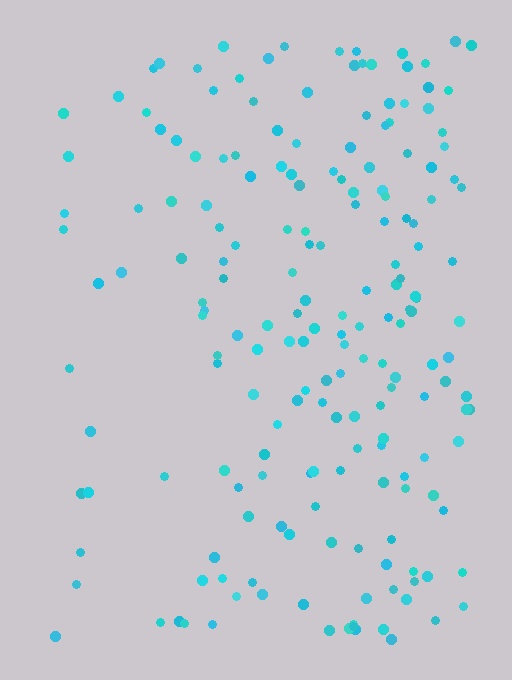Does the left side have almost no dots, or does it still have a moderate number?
Still a moderate number, just noticeably fewer than the right.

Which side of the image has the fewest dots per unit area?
The left.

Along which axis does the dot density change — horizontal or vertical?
Horizontal.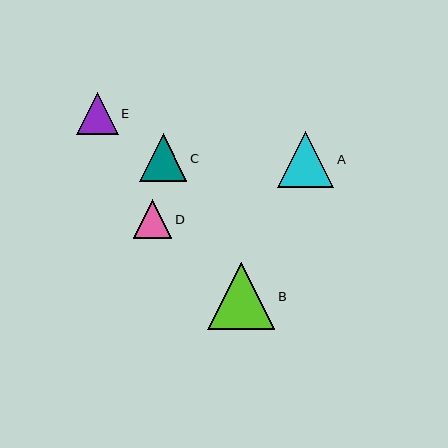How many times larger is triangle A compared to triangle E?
Triangle A is approximately 1.3 times the size of triangle E.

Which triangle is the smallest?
Triangle D is the smallest with a size of approximately 39 pixels.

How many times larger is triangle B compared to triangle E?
Triangle B is approximately 1.6 times the size of triangle E.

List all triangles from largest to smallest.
From largest to smallest: B, A, C, E, D.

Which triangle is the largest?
Triangle B is the largest with a size of approximately 67 pixels.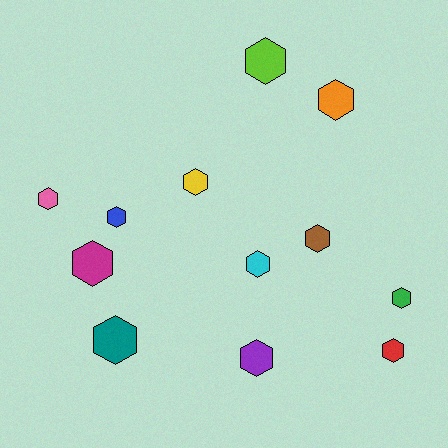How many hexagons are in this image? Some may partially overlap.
There are 12 hexagons.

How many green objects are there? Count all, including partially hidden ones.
There is 1 green object.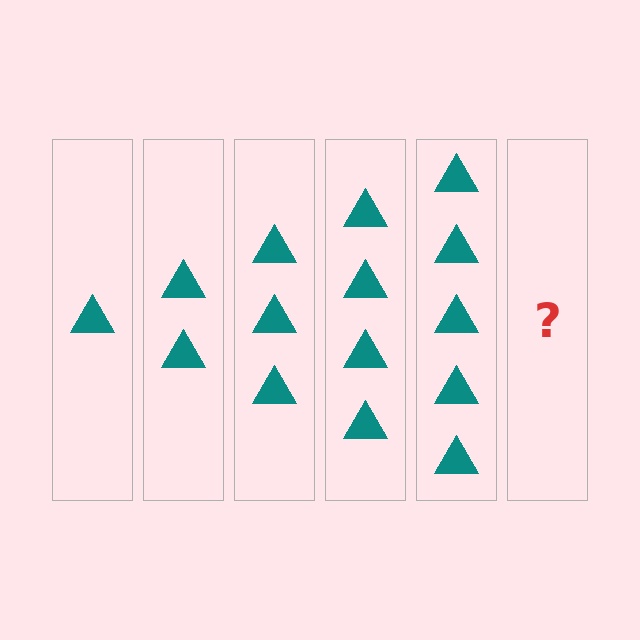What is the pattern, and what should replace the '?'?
The pattern is that each step adds one more triangle. The '?' should be 6 triangles.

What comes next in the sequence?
The next element should be 6 triangles.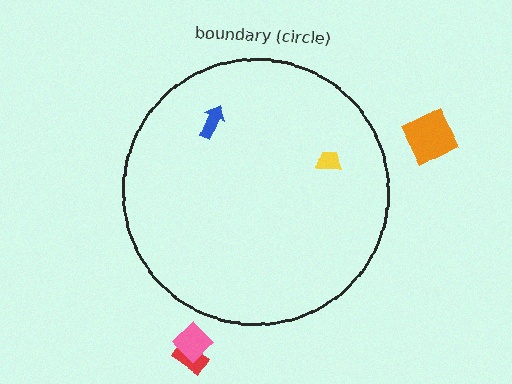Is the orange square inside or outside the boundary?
Outside.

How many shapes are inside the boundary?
2 inside, 3 outside.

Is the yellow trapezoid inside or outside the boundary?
Inside.